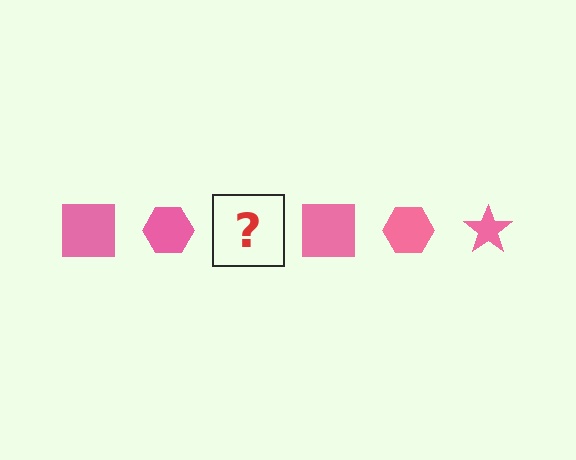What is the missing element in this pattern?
The missing element is a pink star.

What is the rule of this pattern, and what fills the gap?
The rule is that the pattern cycles through square, hexagon, star shapes in pink. The gap should be filled with a pink star.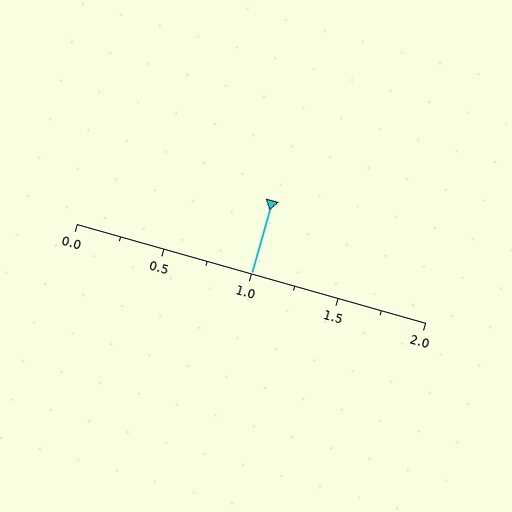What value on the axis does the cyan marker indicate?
The marker indicates approximately 1.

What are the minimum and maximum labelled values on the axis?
The axis runs from 0.0 to 2.0.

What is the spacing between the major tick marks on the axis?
The major ticks are spaced 0.5 apart.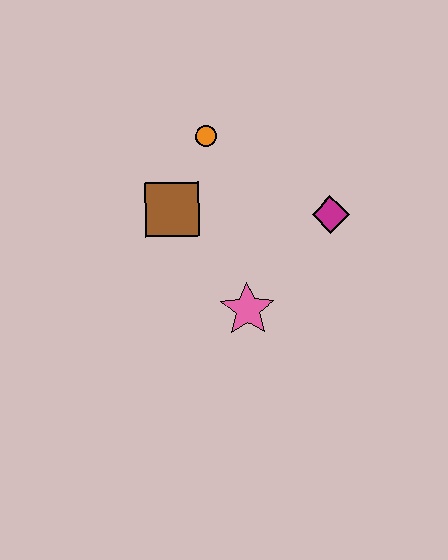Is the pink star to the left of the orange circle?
No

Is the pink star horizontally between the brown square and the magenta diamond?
Yes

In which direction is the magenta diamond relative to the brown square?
The magenta diamond is to the right of the brown square.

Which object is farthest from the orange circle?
The pink star is farthest from the orange circle.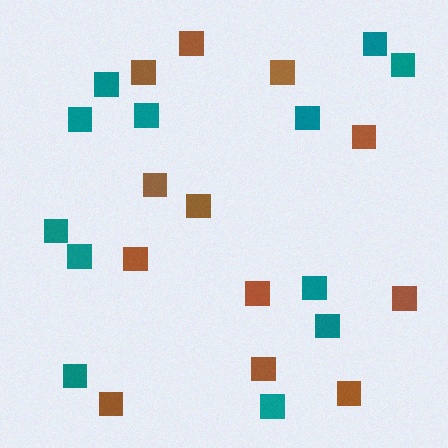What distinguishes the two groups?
There are 2 groups: one group of teal squares (12) and one group of brown squares (12).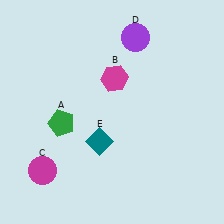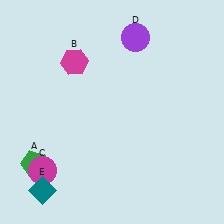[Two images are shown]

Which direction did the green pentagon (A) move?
The green pentagon (A) moved down.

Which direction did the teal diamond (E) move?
The teal diamond (E) moved left.